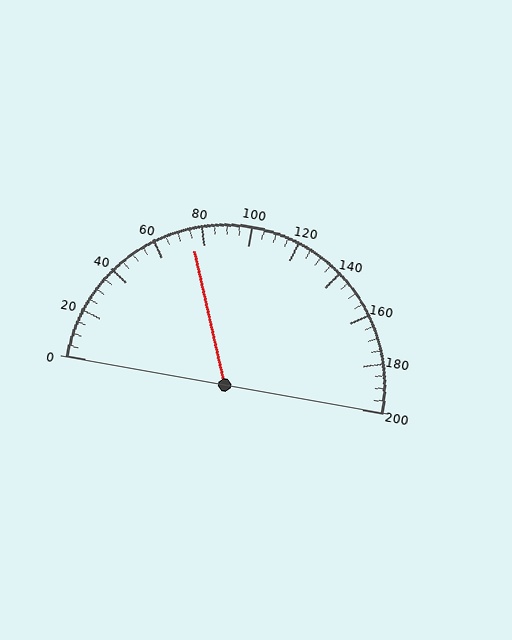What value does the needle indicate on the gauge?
The needle indicates approximately 75.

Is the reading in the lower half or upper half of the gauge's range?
The reading is in the lower half of the range (0 to 200).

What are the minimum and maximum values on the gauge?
The gauge ranges from 0 to 200.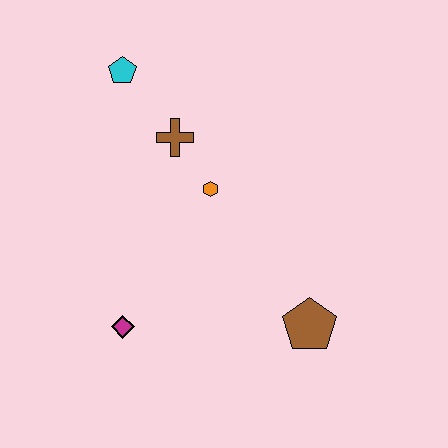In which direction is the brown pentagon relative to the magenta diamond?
The brown pentagon is to the right of the magenta diamond.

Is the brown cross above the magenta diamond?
Yes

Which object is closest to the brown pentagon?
The orange hexagon is closest to the brown pentagon.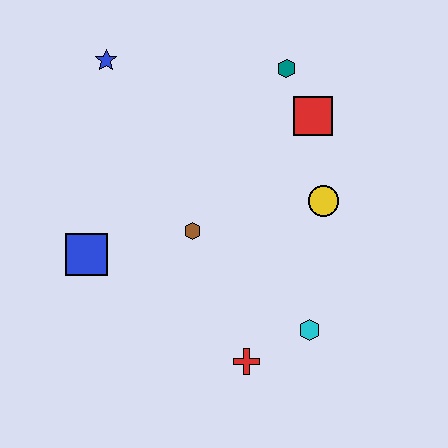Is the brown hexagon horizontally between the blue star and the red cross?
Yes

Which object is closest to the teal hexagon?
The red square is closest to the teal hexagon.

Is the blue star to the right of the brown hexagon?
No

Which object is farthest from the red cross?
The blue star is farthest from the red cross.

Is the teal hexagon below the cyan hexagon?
No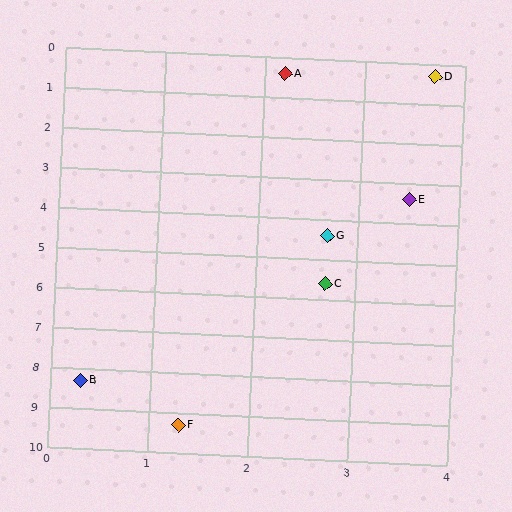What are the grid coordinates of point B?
Point B is at approximately (0.3, 8.3).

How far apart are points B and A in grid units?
Points B and A are about 8.1 grid units apart.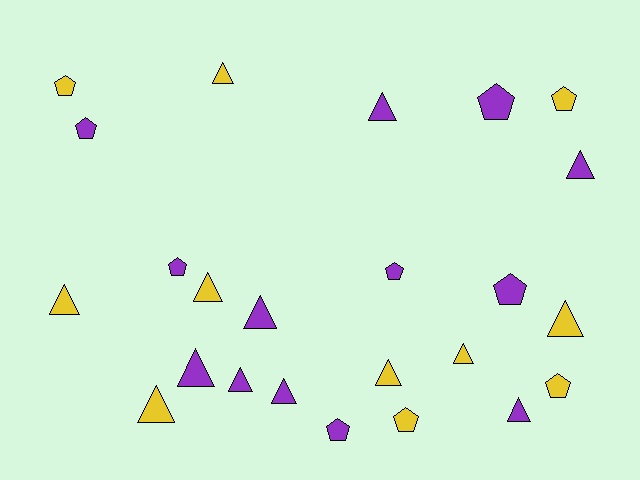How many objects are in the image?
There are 24 objects.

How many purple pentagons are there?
There are 6 purple pentagons.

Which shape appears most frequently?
Triangle, with 14 objects.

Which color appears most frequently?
Purple, with 13 objects.